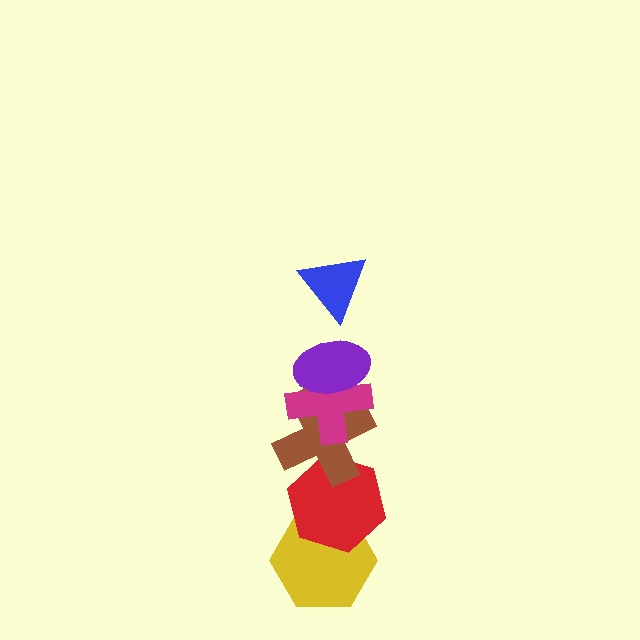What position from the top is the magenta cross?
The magenta cross is 3rd from the top.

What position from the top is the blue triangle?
The blue triangle is 1st from the top.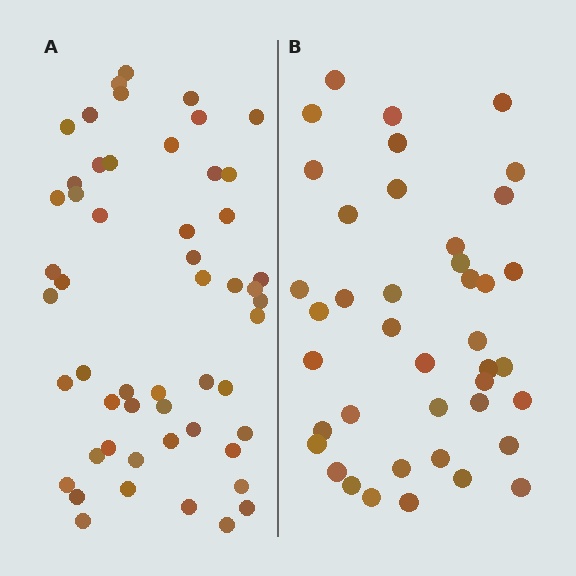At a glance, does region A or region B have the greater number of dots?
Region A (the left region) has more dots.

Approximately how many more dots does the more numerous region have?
Region A has roughly 12 or so more dots than region B.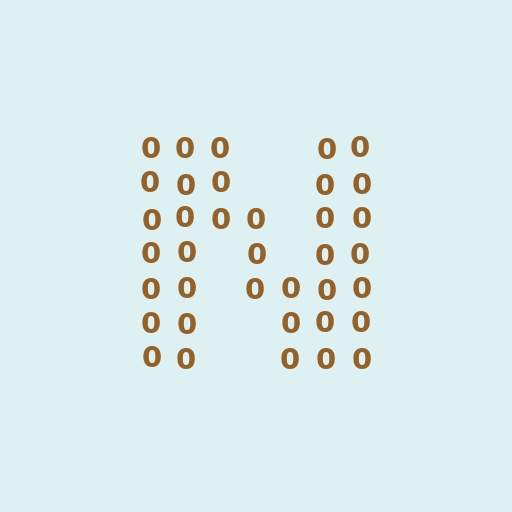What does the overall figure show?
The overall figure shows the letter N.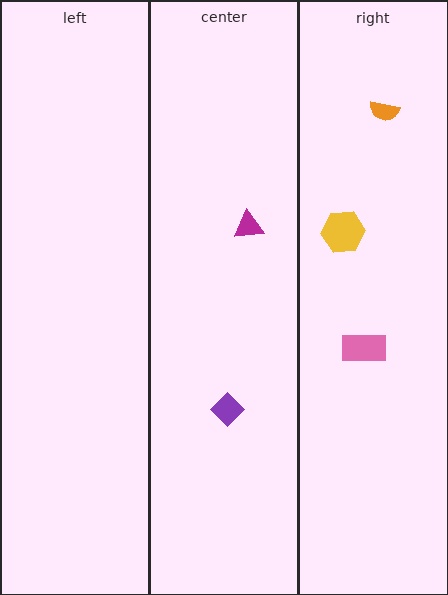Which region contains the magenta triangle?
The center region.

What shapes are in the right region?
The pink rectangle, the orange semicircle, the yellow hexagon.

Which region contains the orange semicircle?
The right region.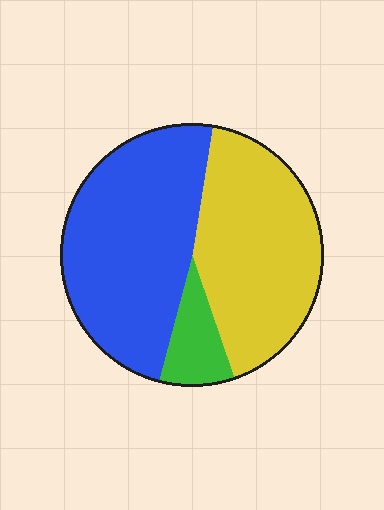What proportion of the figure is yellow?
Yellow takes up about two fifths (2/5) of the figure.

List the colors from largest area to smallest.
From largest to smallest: blue, yellow, green.